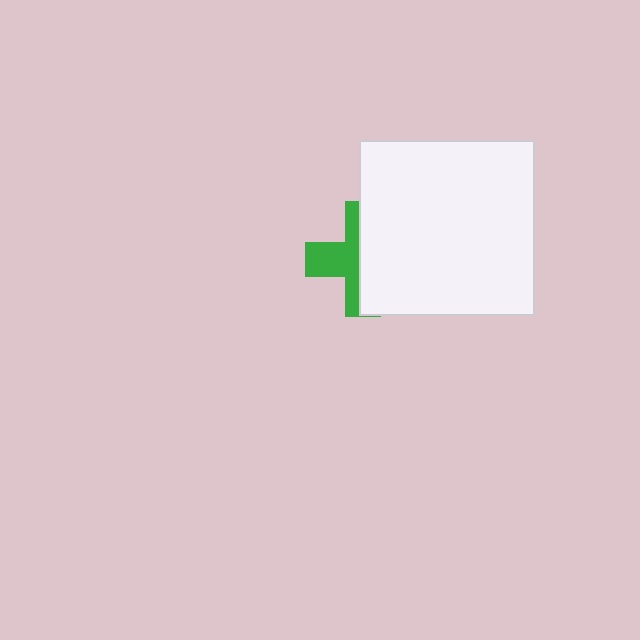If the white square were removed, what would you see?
You would see the complete green cross.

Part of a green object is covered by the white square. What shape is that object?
It is a cross.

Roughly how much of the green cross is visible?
A small part of it is visible (roughly 44%).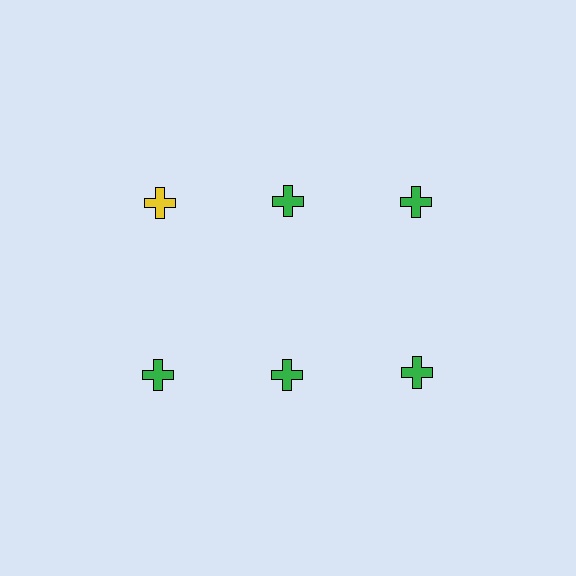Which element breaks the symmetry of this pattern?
The yellow cross in the top row, leftmost column breaks the symmetry. All other shapes are green crosses.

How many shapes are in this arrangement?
There are 6 shapes arranged in a grid pattern.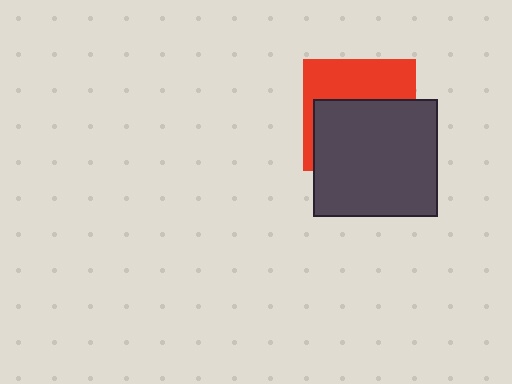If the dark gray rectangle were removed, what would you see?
You would see the complete red square.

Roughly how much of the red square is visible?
A small part of it is visible (roughly 41%).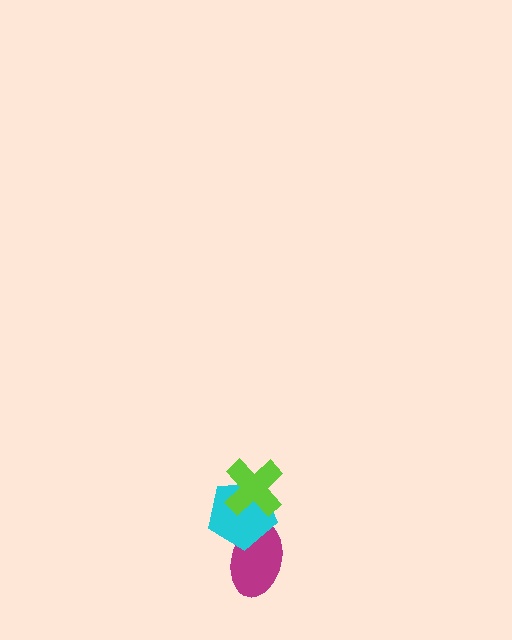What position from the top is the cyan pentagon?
The cyan pentagon is 2nd from the top.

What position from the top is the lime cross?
The lime cross is 1st from the top.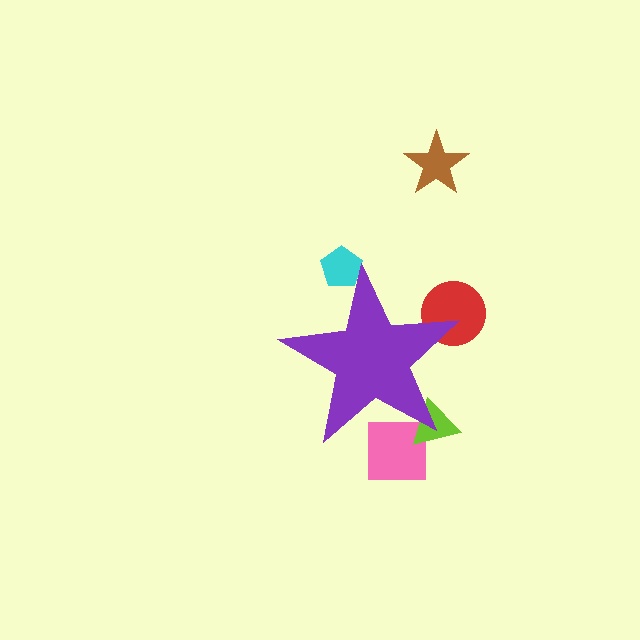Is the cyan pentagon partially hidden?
Yes, the cyan pentagon is partially hidden behind the purple star.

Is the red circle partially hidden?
Yes, the red circle is partially hidden behind the purple star.